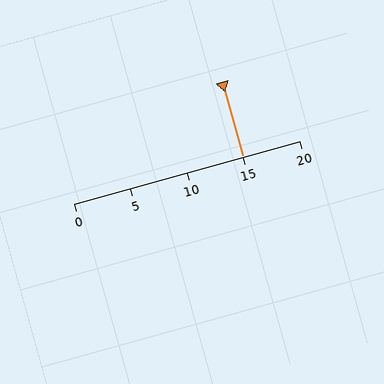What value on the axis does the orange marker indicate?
The marker indicates approximately 15.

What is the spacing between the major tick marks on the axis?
The major ticks are spaced 5 apart.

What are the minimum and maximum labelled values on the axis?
The axis runs from 0 to 20.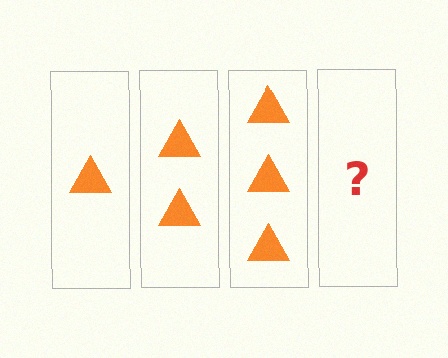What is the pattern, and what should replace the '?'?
The pattern is that each step adds one more triangle. The '?' should be 4 triangles.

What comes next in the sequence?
The next element should be 4 triangles.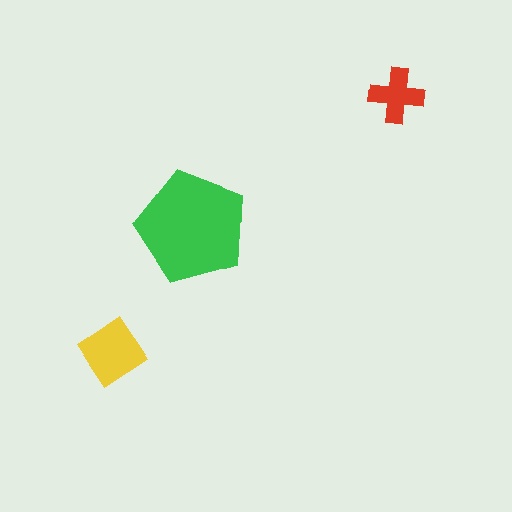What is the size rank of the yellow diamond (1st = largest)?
2nd.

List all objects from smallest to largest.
The red cross, the yellow diamond, the green pentagon.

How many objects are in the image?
There are 3 objects in the image.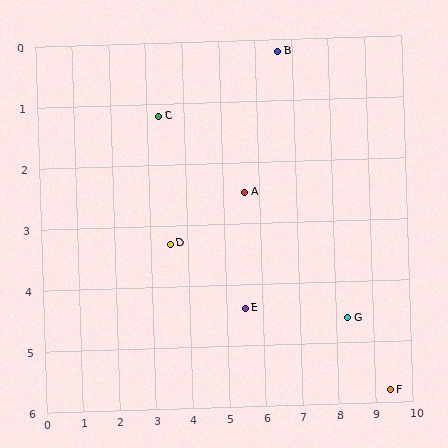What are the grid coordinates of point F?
Point F is at approximately (9.4, 5.8).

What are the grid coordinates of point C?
Point C is at approximately (3.3, 1.2).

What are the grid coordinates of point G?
Point G is at approximately (8.3, 4.6).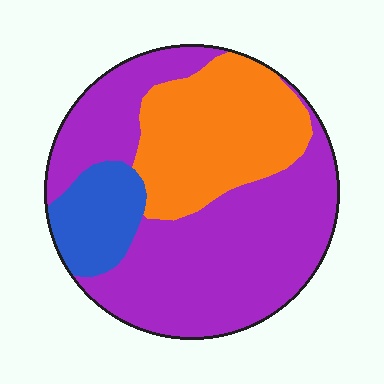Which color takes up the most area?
Purple, at roughly 60%.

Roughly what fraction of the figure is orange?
Orange covers 30% of the figure.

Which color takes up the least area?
Blue, at roughly 10%.